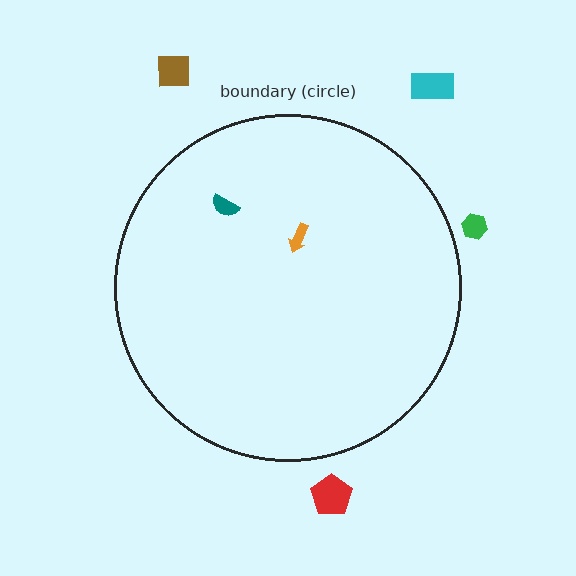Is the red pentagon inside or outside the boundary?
Outside.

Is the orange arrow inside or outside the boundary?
Inside.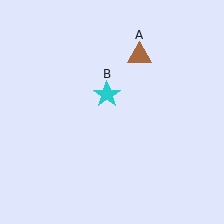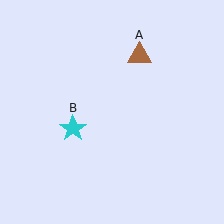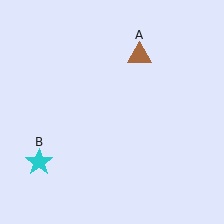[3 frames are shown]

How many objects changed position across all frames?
1 object changed position: cyan star (object B).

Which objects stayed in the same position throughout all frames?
Brown triangle (object A) remained stationary.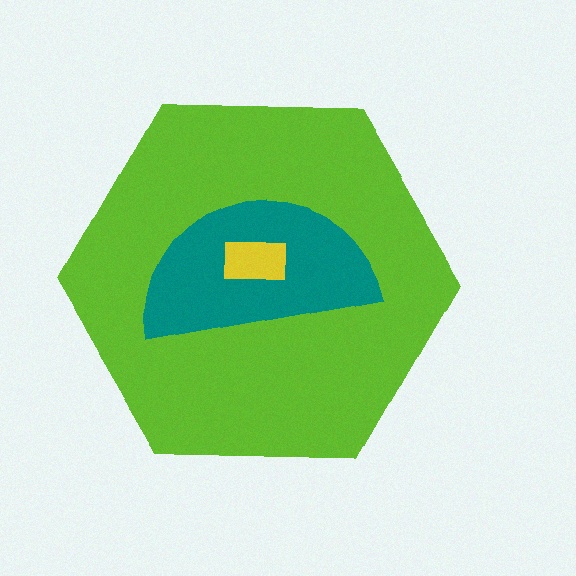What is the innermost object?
The yellow rectangle.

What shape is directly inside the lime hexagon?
The teal semicircle.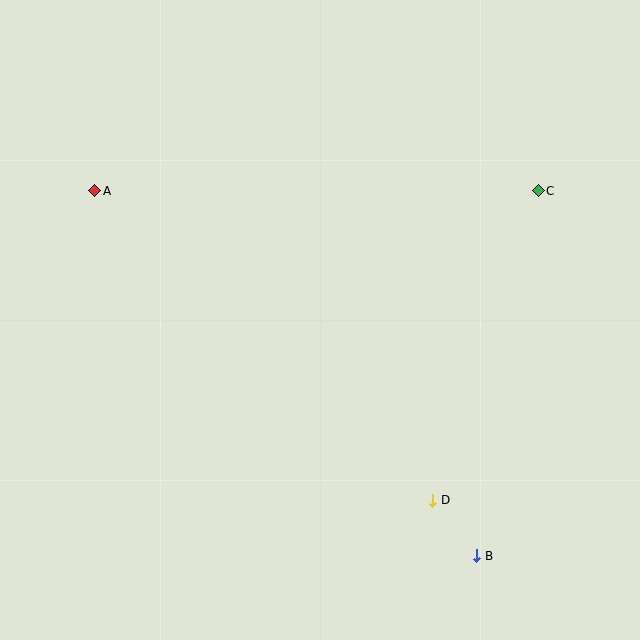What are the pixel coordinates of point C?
Point C is at (538, 191).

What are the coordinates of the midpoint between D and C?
The midpoint between D and C is at (486, 346).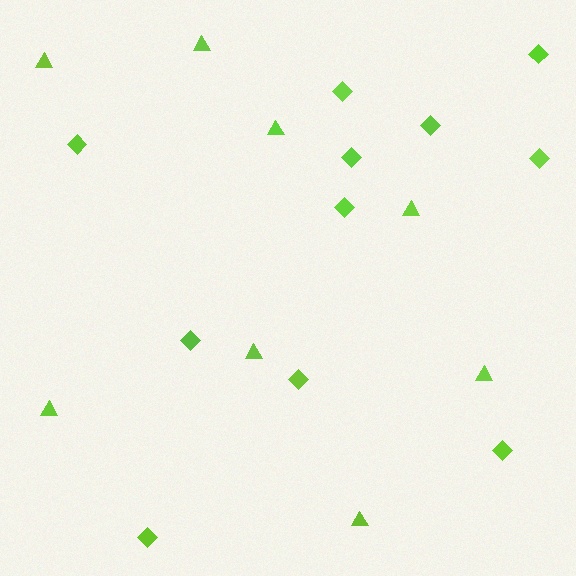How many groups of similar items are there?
There are 2 groups: one group of triangles (8) and one group of diamonds (11).